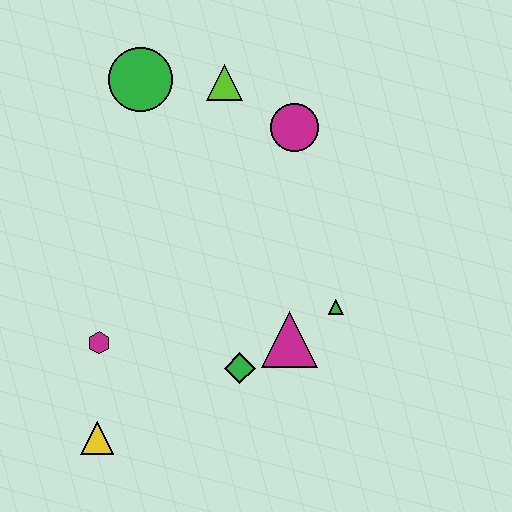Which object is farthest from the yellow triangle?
The lime triangle is farthest from the yellow triangle.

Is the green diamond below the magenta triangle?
Yes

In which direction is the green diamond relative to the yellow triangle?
The green diamond is to the right of the yellow triangle.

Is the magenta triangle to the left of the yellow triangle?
No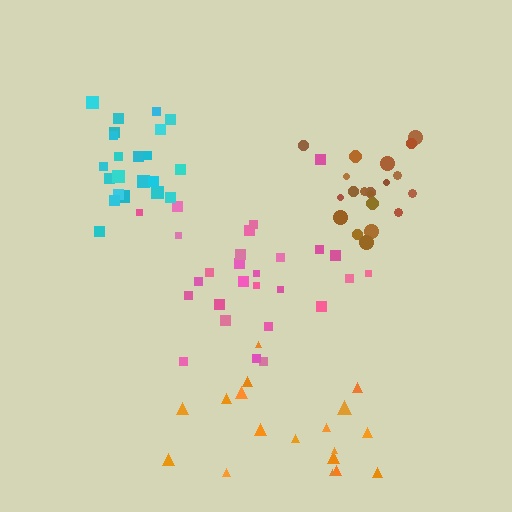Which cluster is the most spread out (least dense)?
Orange.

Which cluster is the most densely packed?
Cyan.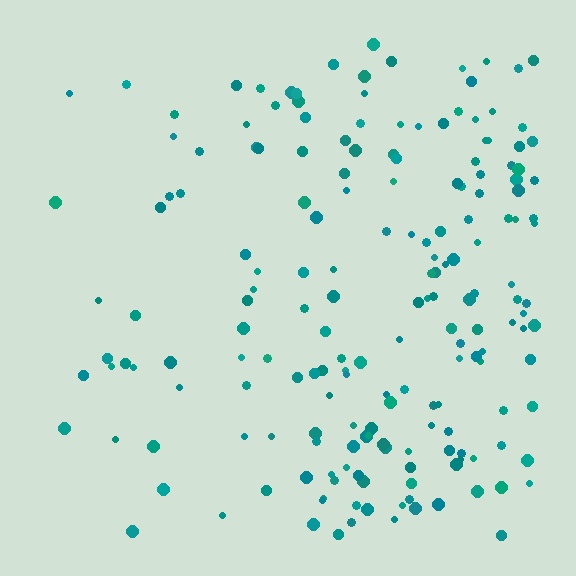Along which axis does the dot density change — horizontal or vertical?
Horizontal.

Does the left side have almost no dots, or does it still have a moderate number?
Still a moderate number, just noticeably fewer than the right.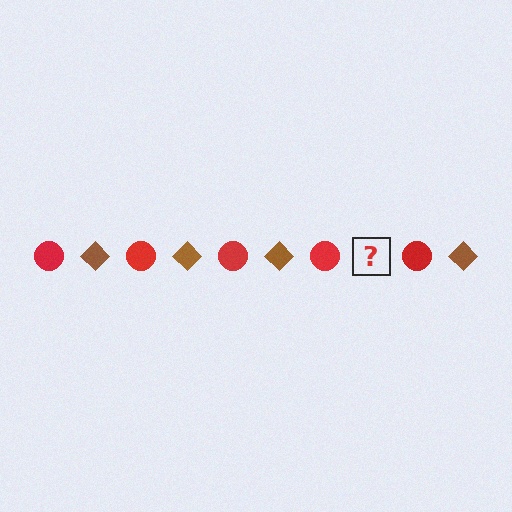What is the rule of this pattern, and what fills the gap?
The rule is that the pattern alternates between red circle and brown diamond. The gap should be filled with a brown diamond.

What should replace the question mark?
The question mark should be replaced with a brown diamond.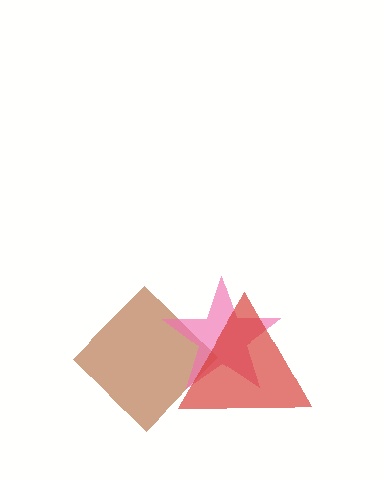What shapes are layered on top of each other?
The layered shapes are: a brown diamond, a pink star, a red triangle.